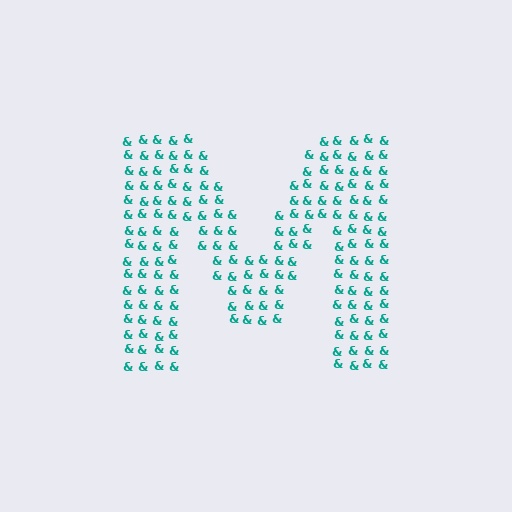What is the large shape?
The large shape is the letter M.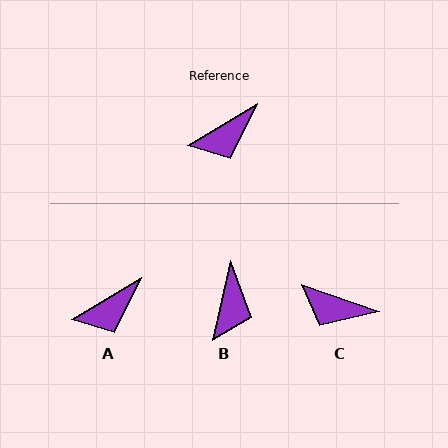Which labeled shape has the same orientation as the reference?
A.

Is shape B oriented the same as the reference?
No, it is off by about 47 degrees.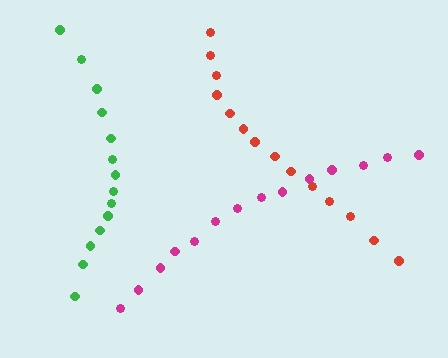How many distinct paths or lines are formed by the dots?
There are 3 distinct paths.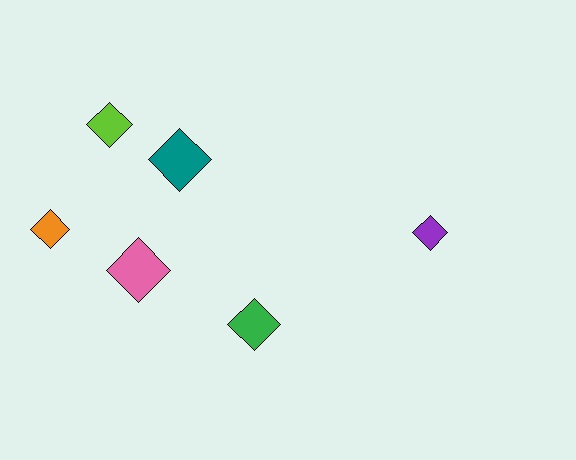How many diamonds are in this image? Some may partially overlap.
There are 6 diamonds.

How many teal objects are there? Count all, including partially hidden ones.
There is 1 teal object.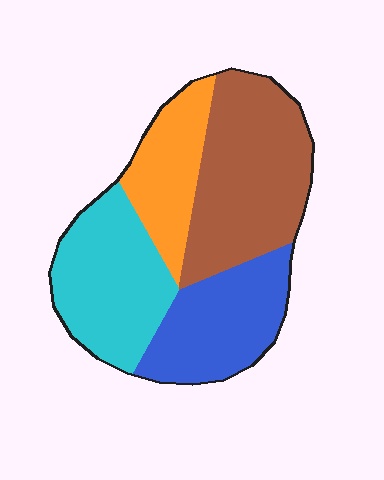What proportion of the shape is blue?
Blue covers around 25% of the shape.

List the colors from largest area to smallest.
From largest to smallest: brown, cyan, blue, orange.